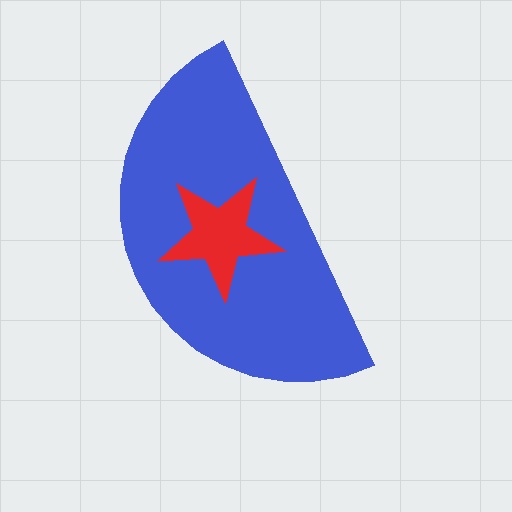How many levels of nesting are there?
2.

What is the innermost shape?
The red star.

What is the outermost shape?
The blue semicircle.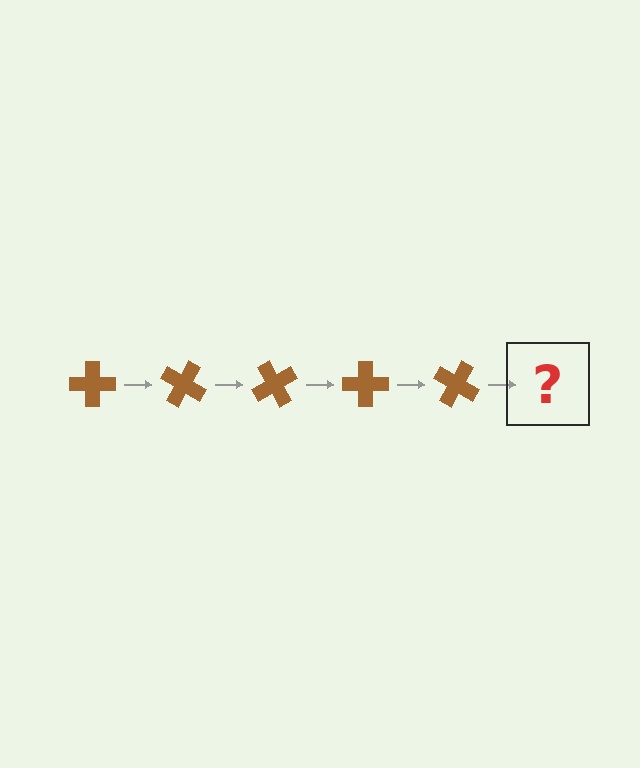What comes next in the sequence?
The next element should be a brown cross rotated 150 degrees.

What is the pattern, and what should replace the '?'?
The pattern is that the cross rotates 30 degrees each step. The '?' should be a brown cross rotated 150 degrees.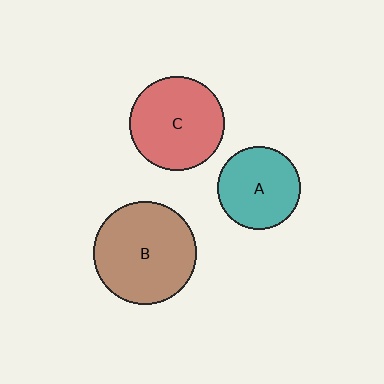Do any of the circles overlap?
No, none of the circles overlap.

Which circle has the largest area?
Circle B (brown).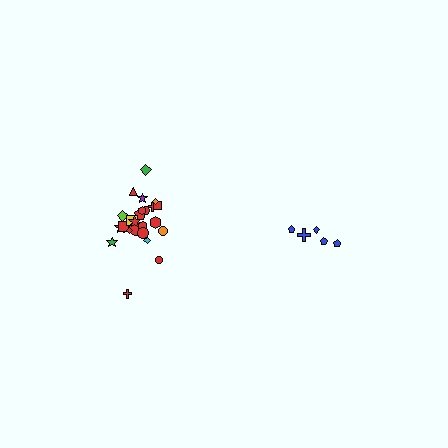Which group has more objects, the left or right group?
The left group.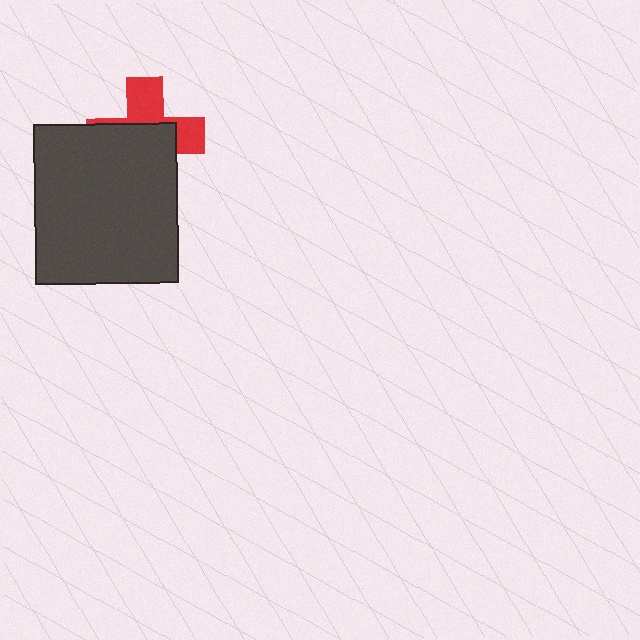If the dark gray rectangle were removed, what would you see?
You would see the complete red cross.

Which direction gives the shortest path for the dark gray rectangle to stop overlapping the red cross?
Moving down gives the shortest separation.